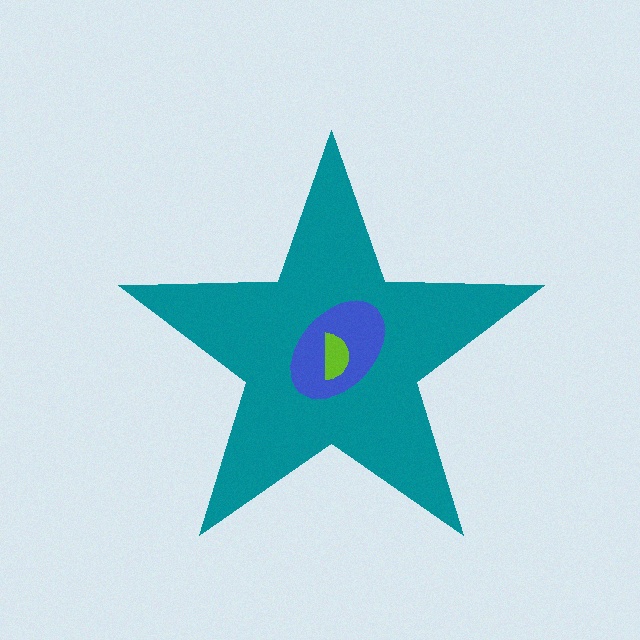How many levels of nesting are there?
3.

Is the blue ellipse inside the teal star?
Yes.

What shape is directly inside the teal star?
The blue ellipse.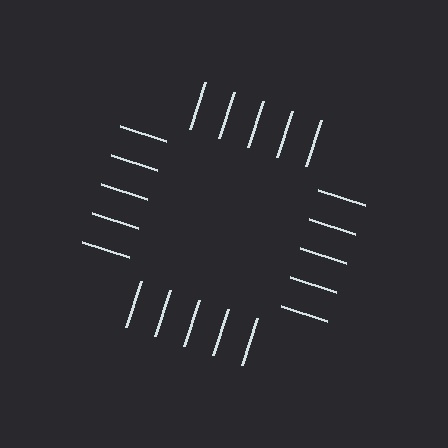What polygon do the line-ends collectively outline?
An illusory square — the line segments terminate on its edges but no continuous stroke is drawn.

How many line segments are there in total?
20 — 5 along each of the 4 edges.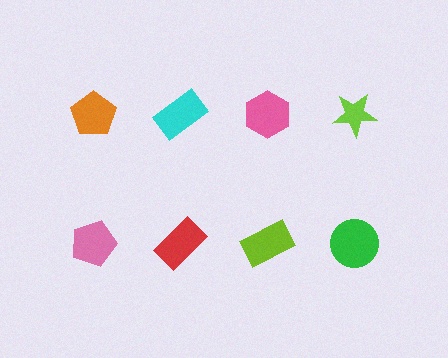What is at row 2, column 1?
A pink pentagon.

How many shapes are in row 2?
4 shapes.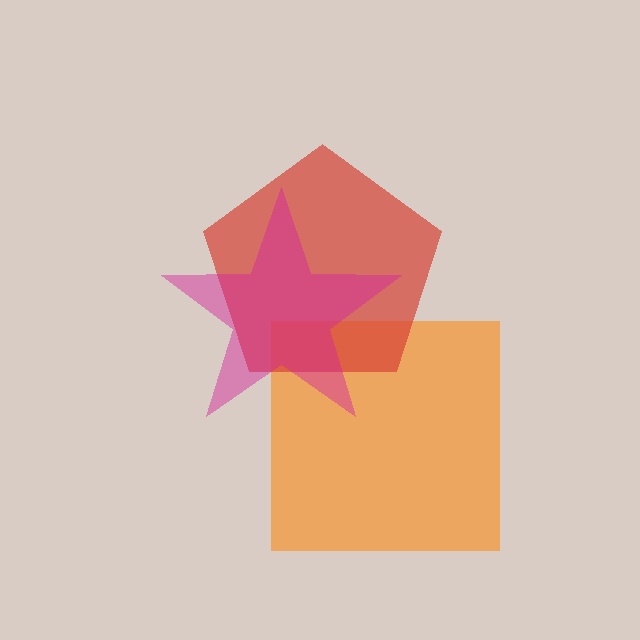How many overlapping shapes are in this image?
There are 3 overlapping shapes in the image.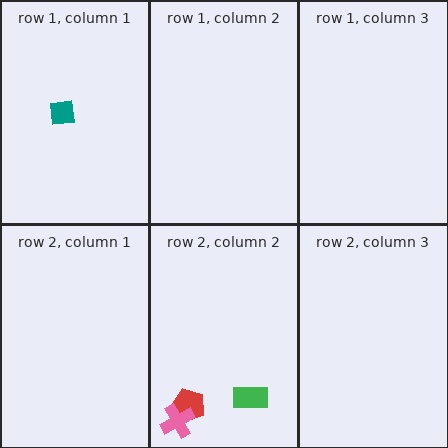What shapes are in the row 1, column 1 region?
The teal square.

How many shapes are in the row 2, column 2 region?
3.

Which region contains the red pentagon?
The row 2, column 2 region.